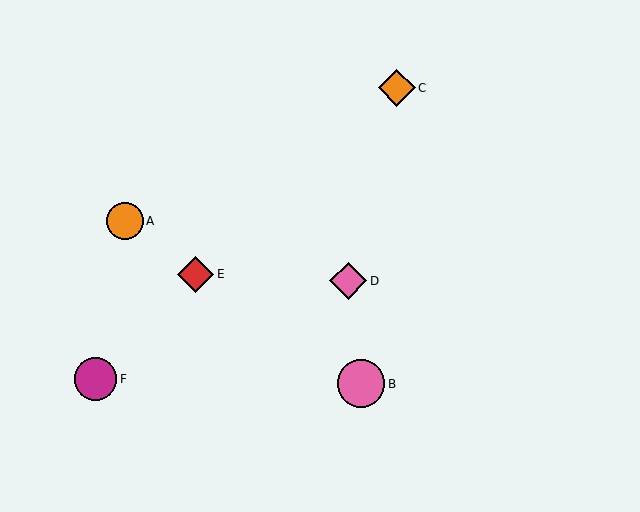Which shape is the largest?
The pink circle (labeled B) is the largest.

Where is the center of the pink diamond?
The center of the pink diamond is at (348, 281).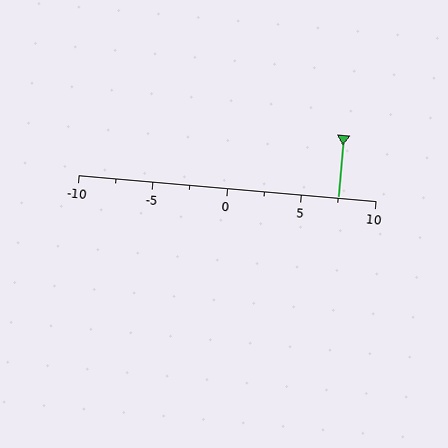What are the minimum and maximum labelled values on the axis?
The axis runs from -10 to 10.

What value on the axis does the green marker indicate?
The marker indicates approximately 7.5.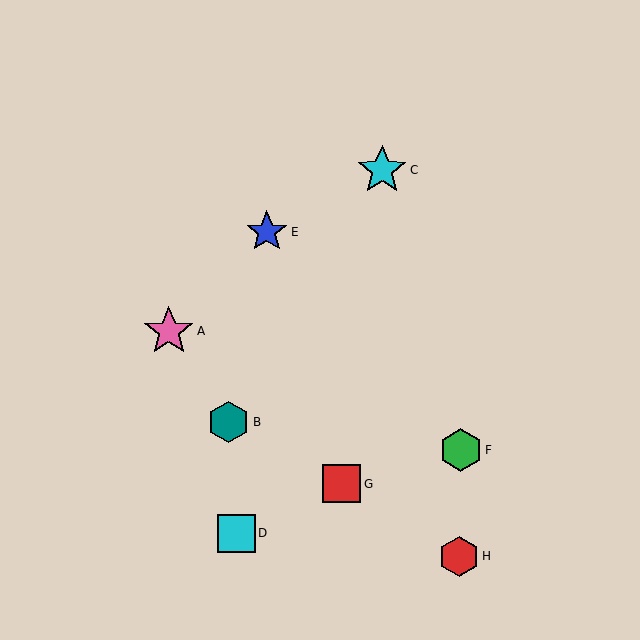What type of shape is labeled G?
Shape G is a red square.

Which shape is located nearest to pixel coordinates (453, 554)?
The red hexagon (labeled H) at (459, 556) is nearest to that location.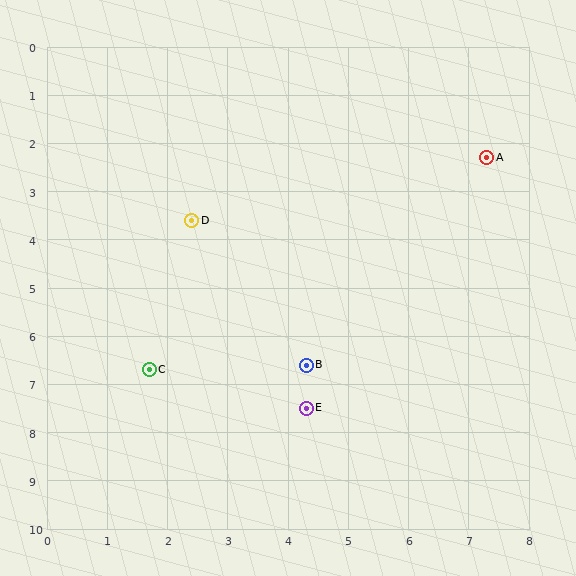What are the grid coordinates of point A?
Point A is at approximately (7.3, 2.3).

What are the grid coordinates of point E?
Point E is at approximately (4.3, 7.5).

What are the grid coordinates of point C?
Point C is at approximately (1.7, 6.7).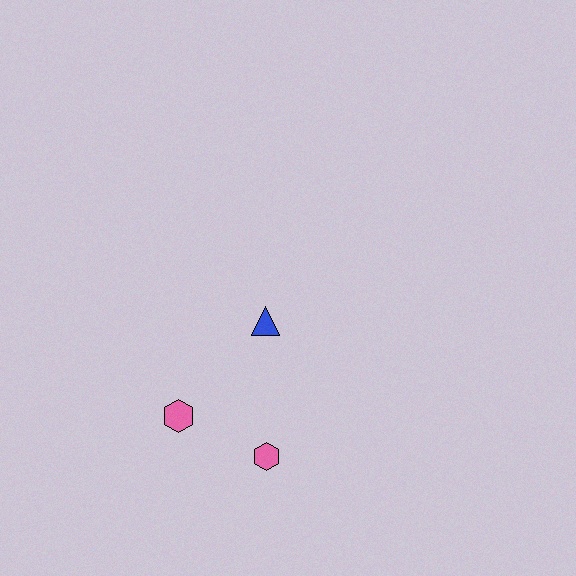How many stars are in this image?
There are no stars.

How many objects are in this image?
There are 3 objects.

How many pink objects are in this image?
There are 2 pink objects.